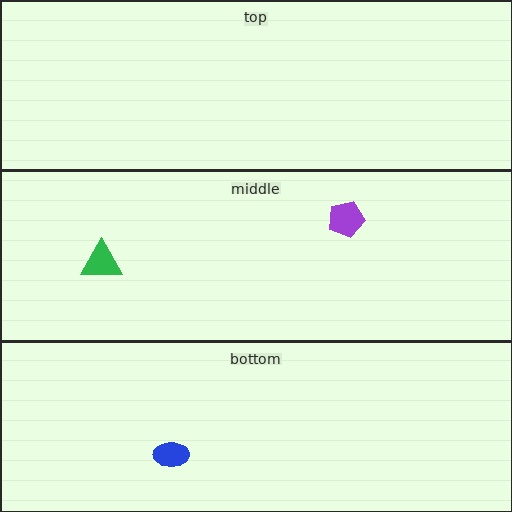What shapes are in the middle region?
The green triangle, the purple pentagon.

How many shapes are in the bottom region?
1.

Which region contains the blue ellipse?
The bottom region.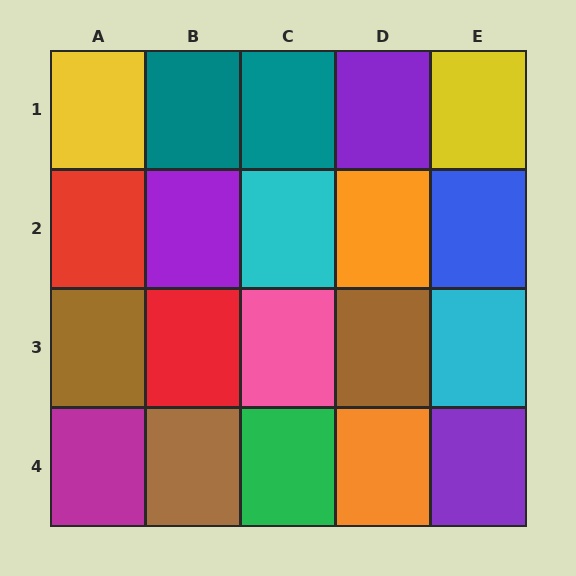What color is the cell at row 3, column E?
Cyan.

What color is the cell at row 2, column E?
Blue.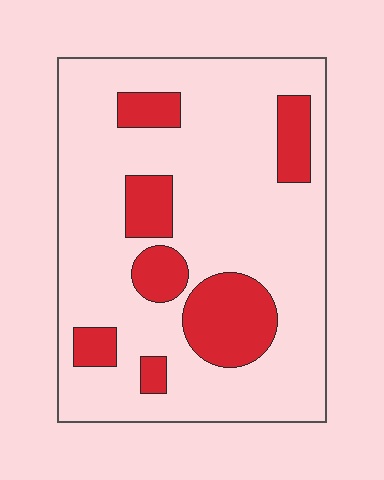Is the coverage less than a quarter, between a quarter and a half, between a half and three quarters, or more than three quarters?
Less than a quarter.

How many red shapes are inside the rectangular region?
7.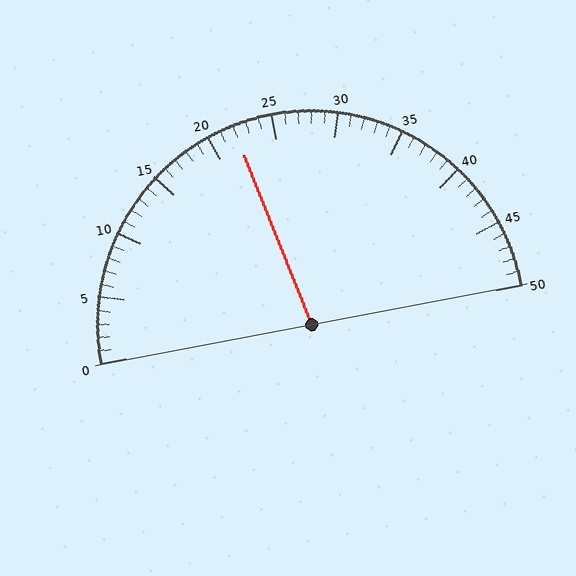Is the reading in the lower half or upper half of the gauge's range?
The reading is in the lower half of the range (0 to 50).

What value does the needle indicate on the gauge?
The needle indicates approximately 22.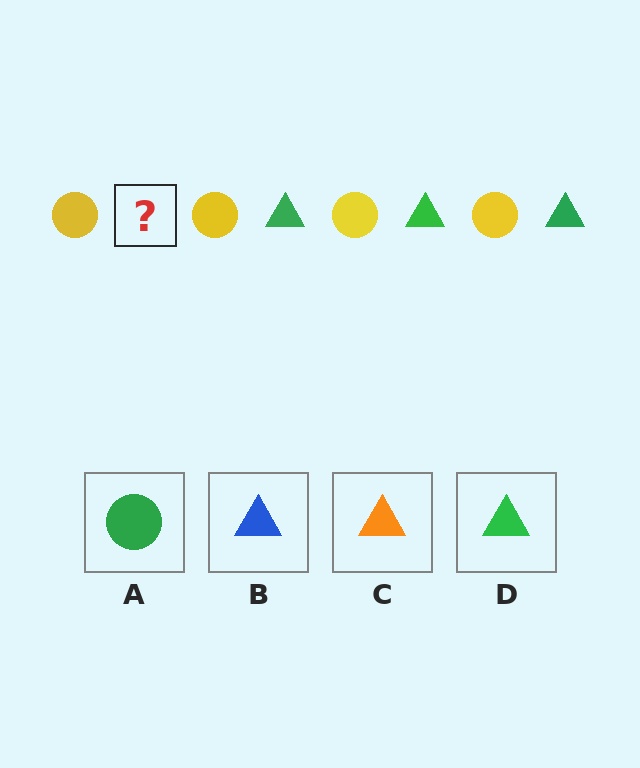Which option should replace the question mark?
Option D.